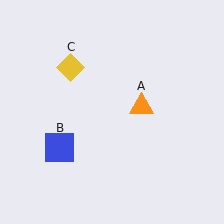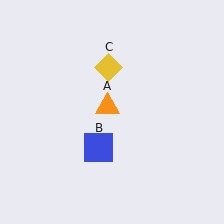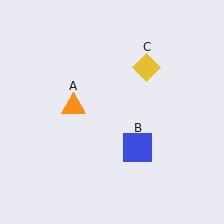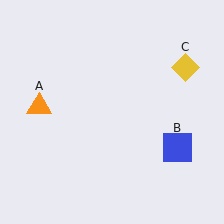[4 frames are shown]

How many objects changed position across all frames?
3 objects changed position: orange triangle (object A), blue square (object B), yellow diamond (object C).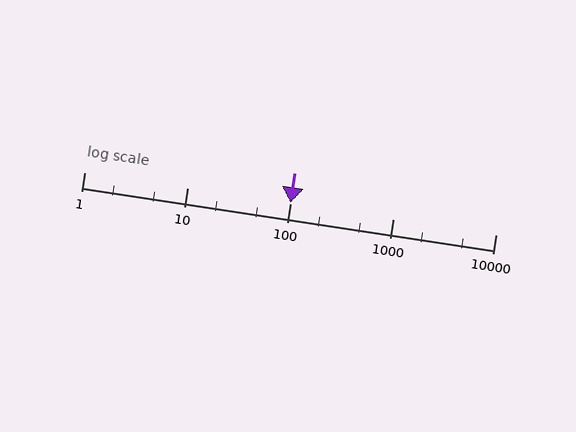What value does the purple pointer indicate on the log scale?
The pointer indicates approximately 100.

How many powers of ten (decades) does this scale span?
The scale spans 4 decades, from 1 to 10000.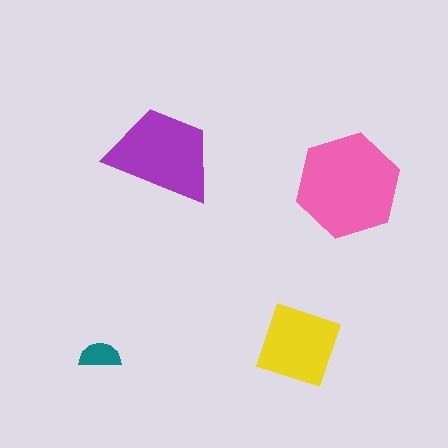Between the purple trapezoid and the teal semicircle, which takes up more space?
The purple trapezoid.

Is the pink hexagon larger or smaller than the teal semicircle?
Larger.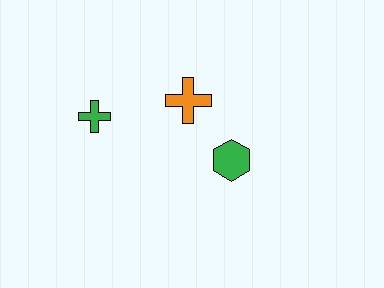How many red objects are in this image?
There are no red objects.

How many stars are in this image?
There are no stars.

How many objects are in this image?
There are 3 objects.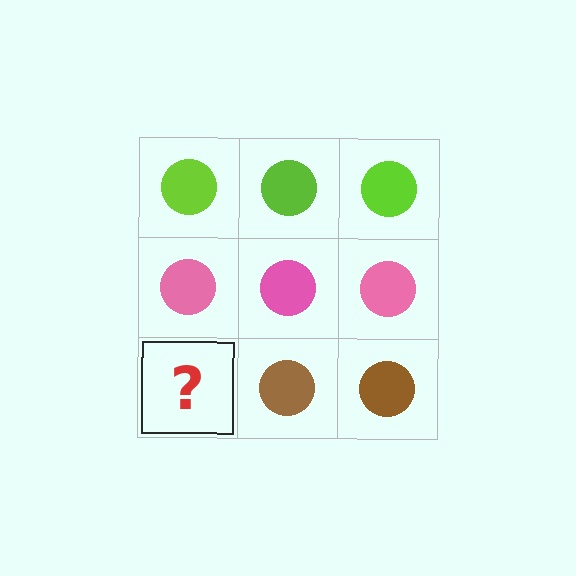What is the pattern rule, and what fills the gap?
The rule is that each row has a consistent color. The gap should be filled with a brown circle.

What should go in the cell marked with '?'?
The missing cell should contain a brown circle.